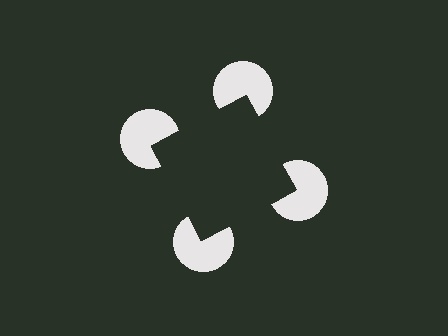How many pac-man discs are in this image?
There are 4 — one at each vertex of the illusory square.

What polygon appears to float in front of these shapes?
An illusory square — its edges are inferred from the aligned wedge cuts in the pac-man discs, not physically drawn.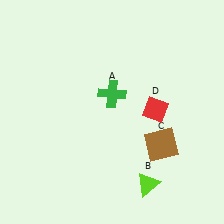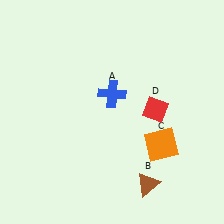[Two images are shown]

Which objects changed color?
A changed from green to blue. B changed from lime to brown. C changed from brown to orange.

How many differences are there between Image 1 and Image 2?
There are 3 differences between the two images.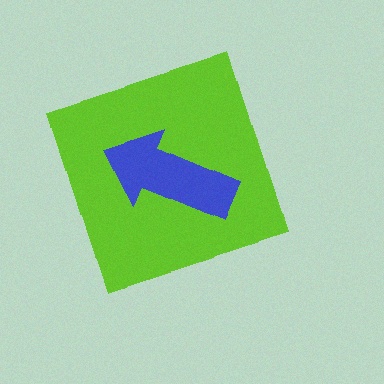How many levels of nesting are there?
2.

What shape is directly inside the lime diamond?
The blue arrow.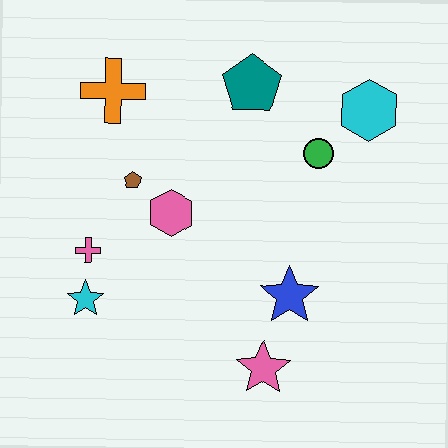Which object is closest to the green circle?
The cyan hexagon is closest to the green circle.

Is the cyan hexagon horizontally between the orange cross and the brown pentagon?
No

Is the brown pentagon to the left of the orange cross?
No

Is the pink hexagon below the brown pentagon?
Yes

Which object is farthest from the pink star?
The orange cross is farthest from the pink star.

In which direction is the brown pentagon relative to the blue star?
The brown pentagon is to the left of the blue star.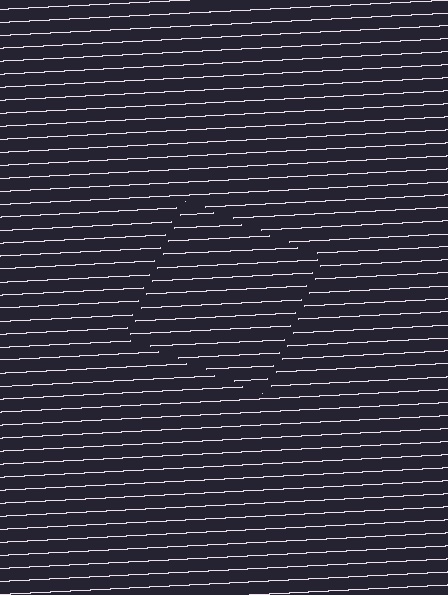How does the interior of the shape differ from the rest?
The interior of the shape contains the same grating, shifted by half a period — the contour is defined by the phase discontinuity where line-ends from the inner and outer gratings abut.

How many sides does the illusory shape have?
4 sides — the line-ends trace a square.